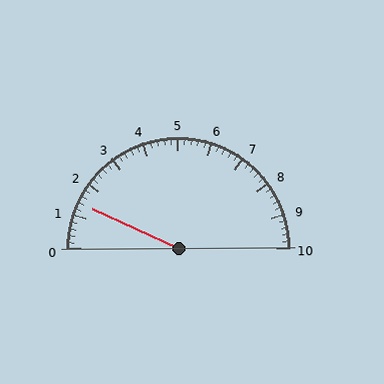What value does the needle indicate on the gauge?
The needle indicates approximately 1.4.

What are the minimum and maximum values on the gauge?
The gauge ranges from 0 to 10.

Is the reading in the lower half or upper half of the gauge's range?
The reading is in the lower half of the range (0 to 10).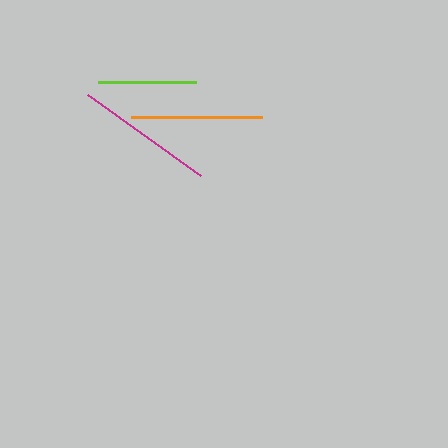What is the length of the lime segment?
The lime segment is approximately 98 pixels long.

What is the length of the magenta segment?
The magenta segment is approximately 139 pixels long.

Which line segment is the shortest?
The lime line is the shortest at approximately 98 pixels.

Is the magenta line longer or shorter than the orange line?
The magenta line is longer than the orange line.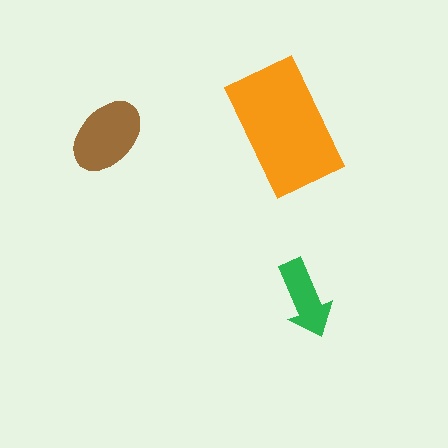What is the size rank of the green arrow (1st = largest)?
3rd.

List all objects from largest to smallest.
The orange rectangle, the brown ellipse, the green arrow.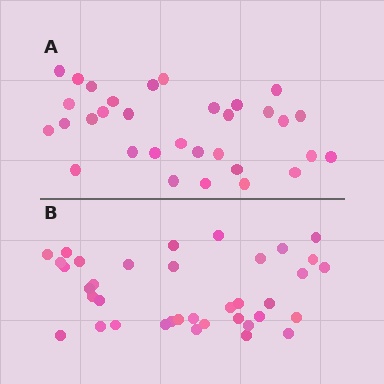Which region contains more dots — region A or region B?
Region B (the bottom region) has more dots.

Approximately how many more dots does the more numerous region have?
Region B has about 5 more dots than region A.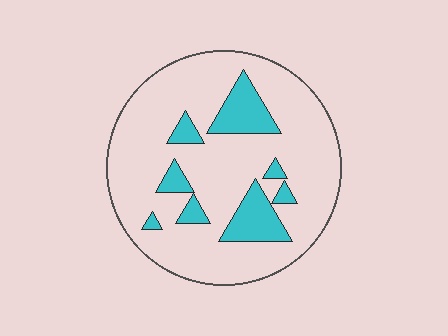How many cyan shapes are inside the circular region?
8.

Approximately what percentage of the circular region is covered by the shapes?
Approximately 20%.